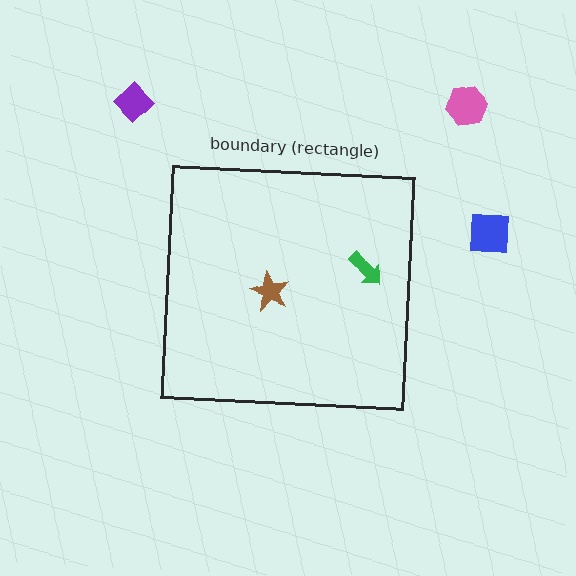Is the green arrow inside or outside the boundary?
Inside.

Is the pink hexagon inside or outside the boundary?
Outside.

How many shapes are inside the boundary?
2 inside, 3 outside.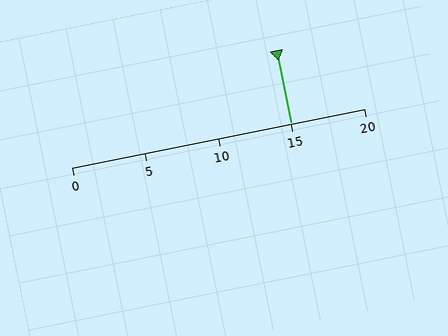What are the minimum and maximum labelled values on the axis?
The axis runs from 0 to 20.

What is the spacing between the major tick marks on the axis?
The major ticks are spaced 5 apart.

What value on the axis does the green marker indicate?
The marker indicates approximately 15.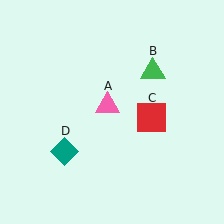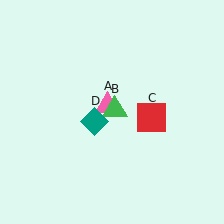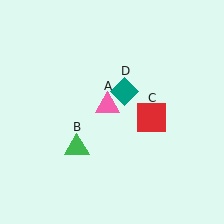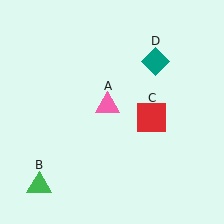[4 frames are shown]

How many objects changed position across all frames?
2 objects changed position: green triangle (object B), teal diamond (object D).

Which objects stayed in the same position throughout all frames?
Pink triangle (object A) and red square (object C) remained stationary.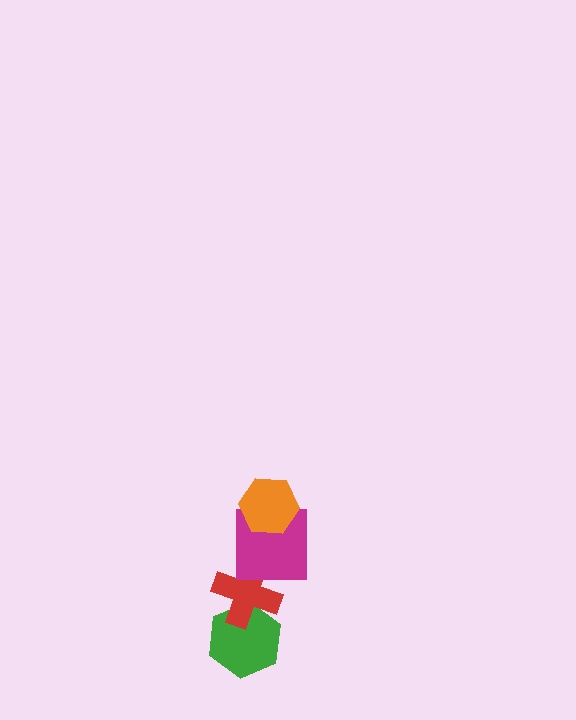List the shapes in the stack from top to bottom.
From top to bottom: the orange hexagon, the magenta square, the red cross, the green hexagon.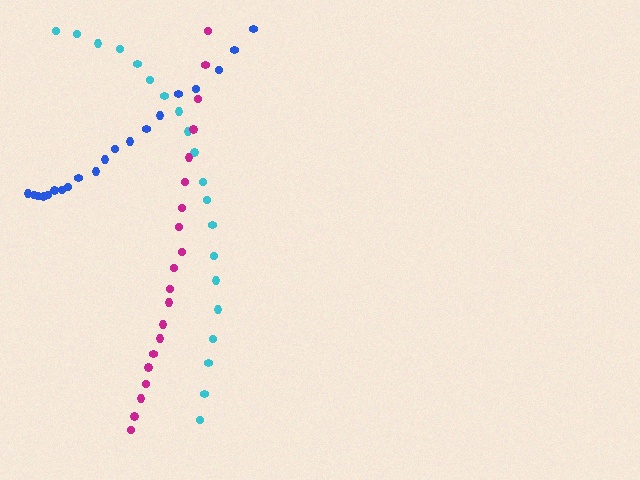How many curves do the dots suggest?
There are 3 distinct paths.